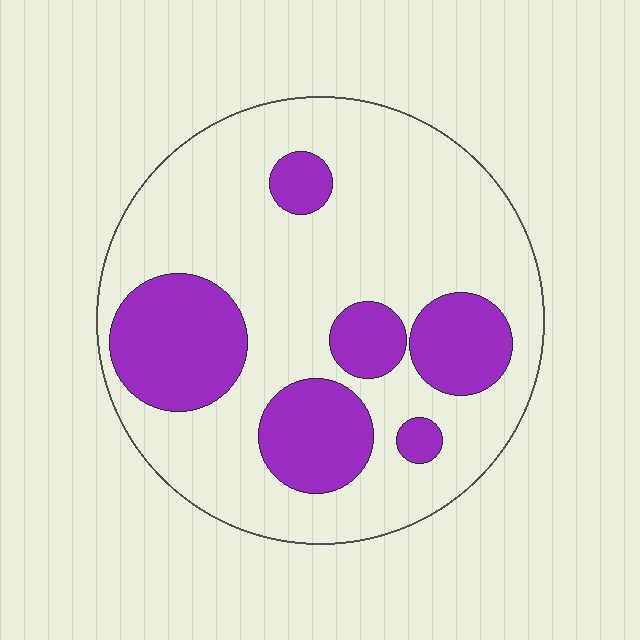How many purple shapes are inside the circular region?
6.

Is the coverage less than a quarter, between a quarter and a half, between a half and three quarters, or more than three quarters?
Between a quarter and a half.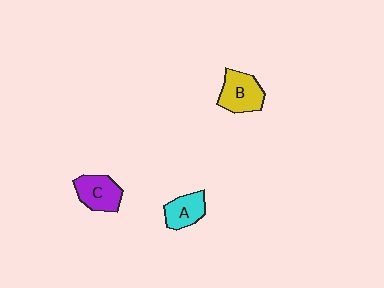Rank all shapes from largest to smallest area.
From largest to smallest: B (yellow), C (purple), A (cyan).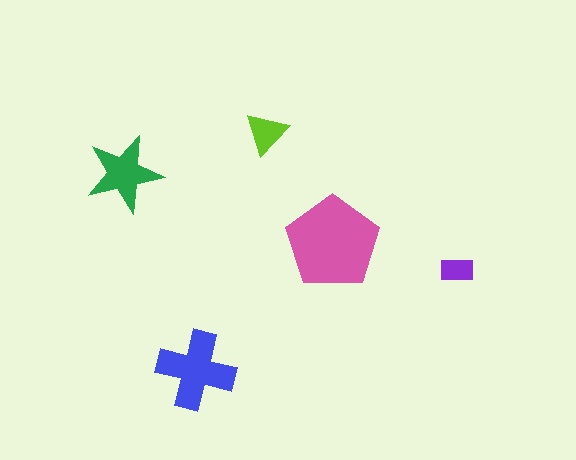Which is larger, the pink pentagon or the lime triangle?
The pink pentagon.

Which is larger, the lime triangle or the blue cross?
The blue cross.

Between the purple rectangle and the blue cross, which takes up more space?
The blue cross.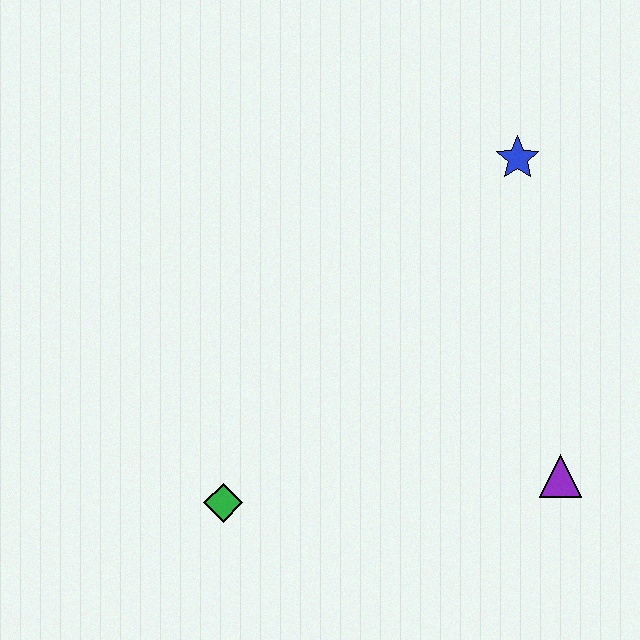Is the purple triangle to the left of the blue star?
No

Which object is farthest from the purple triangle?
The green diamond is farthest from the purple triangle.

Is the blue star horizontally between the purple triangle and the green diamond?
Yes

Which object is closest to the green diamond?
The purple triangle is closest to the green diamond.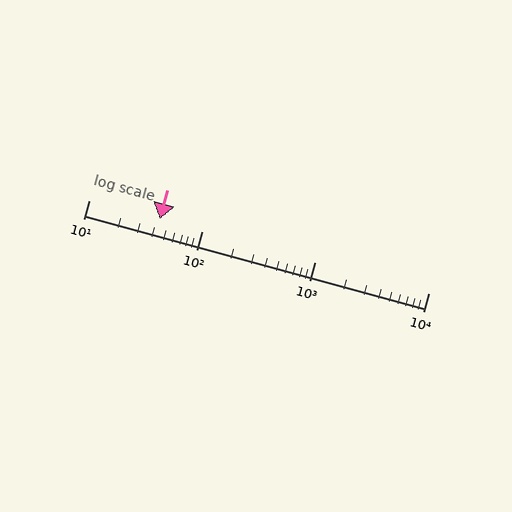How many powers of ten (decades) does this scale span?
The scale spans 3 decades, from 10 to 10000.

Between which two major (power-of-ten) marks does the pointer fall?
The pointer is between 10 and 100.